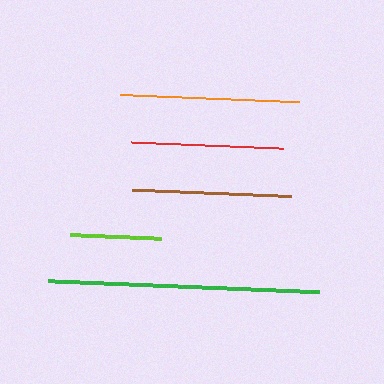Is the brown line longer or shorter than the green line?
The green line is longer than the brown line.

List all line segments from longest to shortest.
From longest to shortest: green, orange, brown, red, lime.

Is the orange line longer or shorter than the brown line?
The orange line is longer than the brown line.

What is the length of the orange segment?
The orange segment is approximately 179 pixels long.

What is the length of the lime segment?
The lime segment is approximately 91 pixels long.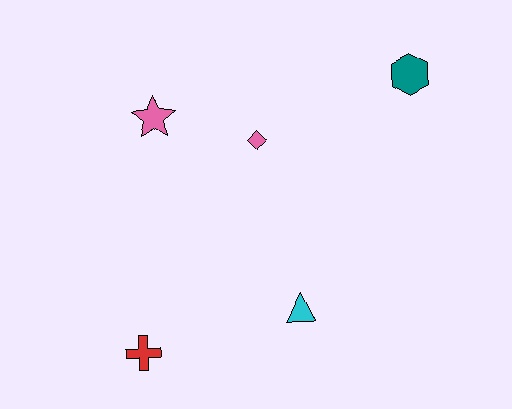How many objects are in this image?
There are 5 objects.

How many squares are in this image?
There are no squares.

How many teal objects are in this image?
There is 1 teal object.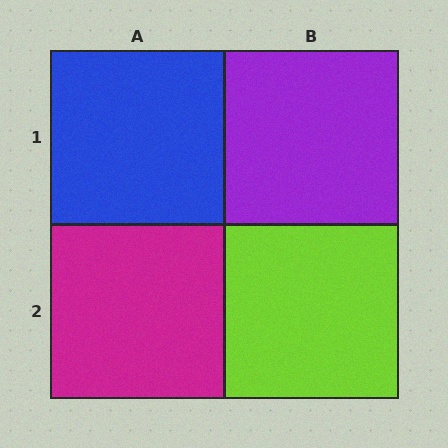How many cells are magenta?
1 cell is magenta.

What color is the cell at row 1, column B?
Purple.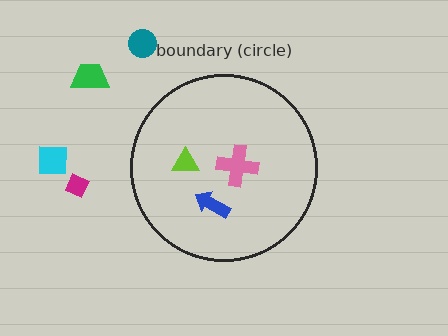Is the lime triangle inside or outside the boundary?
Inside.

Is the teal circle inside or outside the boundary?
Outside.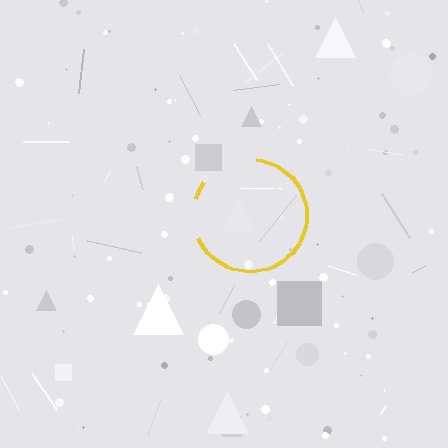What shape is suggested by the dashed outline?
The dashed outline suggests a circle.